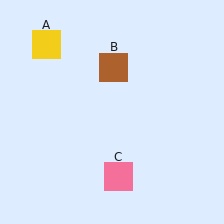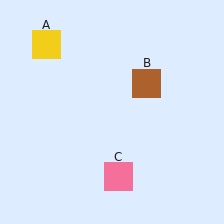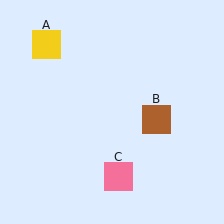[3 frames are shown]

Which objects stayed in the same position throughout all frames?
Yellow square (object A) and pink square (object C) remained stationary.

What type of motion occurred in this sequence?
The brown square (object B) rotated clockwise around the center of the scene.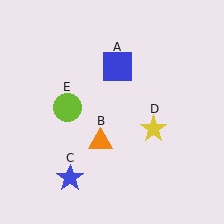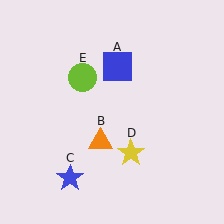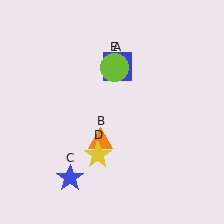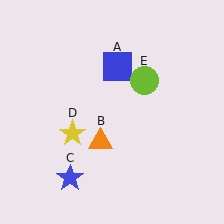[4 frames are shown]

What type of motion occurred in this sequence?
The yellow star (object D), lime circle (object E) rotated clockwise around the center of the scene.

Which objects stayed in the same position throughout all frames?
Blue square (object A) and orange triangle (object B) and blue star (object C) remained stationary.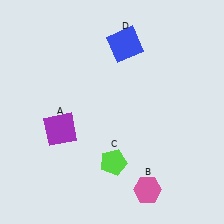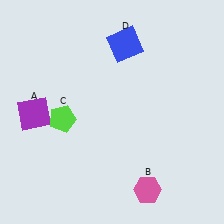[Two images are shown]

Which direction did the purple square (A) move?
The purple square (A) moved left.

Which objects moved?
The objects that moved are: the purple square (A), the lime pentagon (C).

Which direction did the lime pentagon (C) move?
The lime pentagon (C) moved left.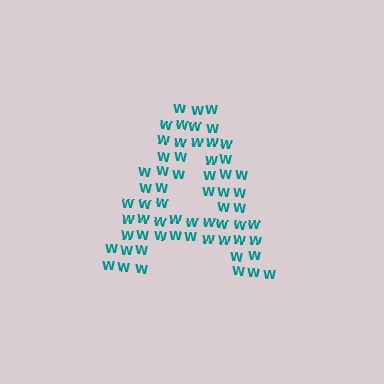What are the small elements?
The small elements are letter W's.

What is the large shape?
The large shape is the letter A.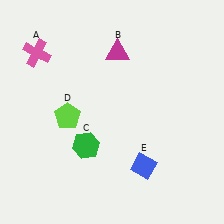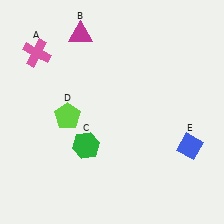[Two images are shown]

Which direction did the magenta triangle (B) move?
The magenta triangle (B) moved left.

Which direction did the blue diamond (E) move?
The blue diamond (E) moved right.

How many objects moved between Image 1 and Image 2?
2 objects moved between the two images.